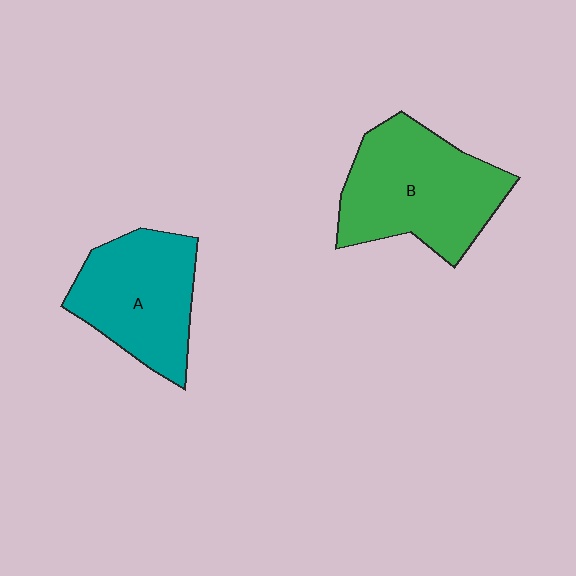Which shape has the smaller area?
Shape A (teal).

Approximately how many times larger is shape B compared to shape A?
Approximately 1.2 times.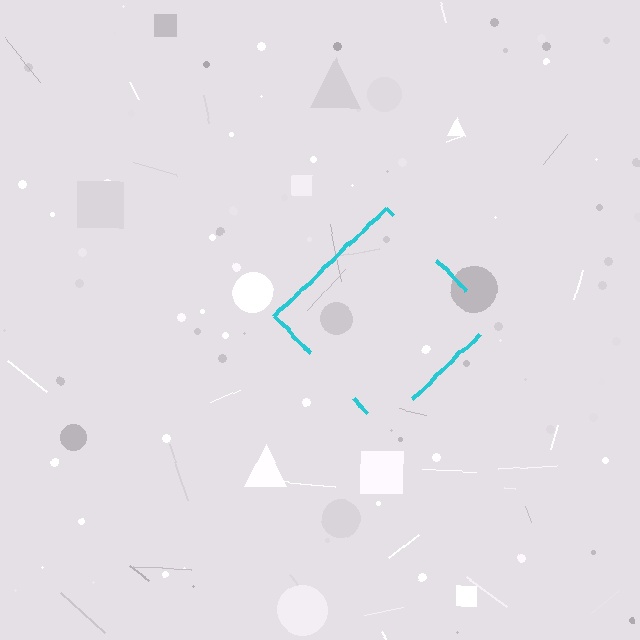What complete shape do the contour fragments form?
The contour fragments form a diamond.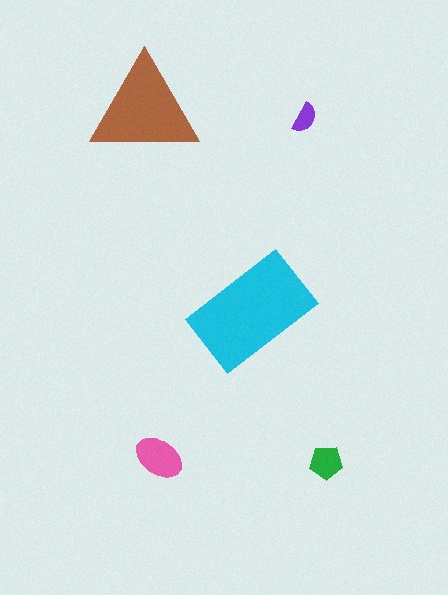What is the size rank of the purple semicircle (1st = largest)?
5th.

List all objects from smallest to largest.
The purple semicircle, the green pentagon, the pink ellipse, the brown triangle, the cyan rectangle.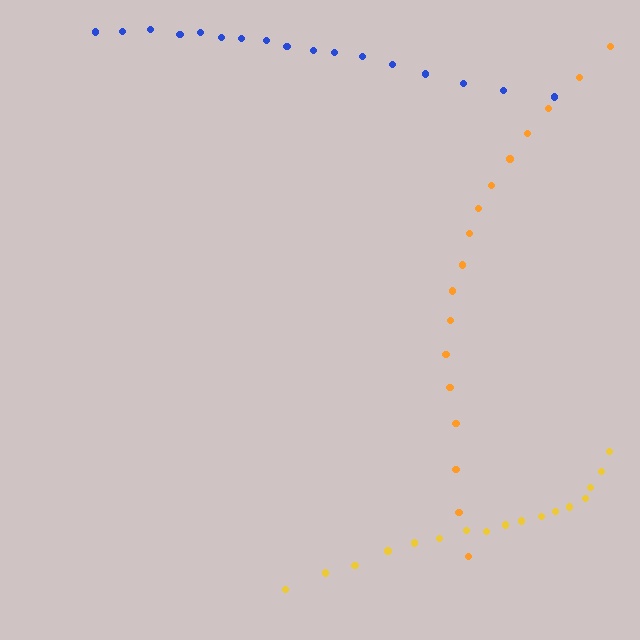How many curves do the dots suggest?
There are 3 distinct paths.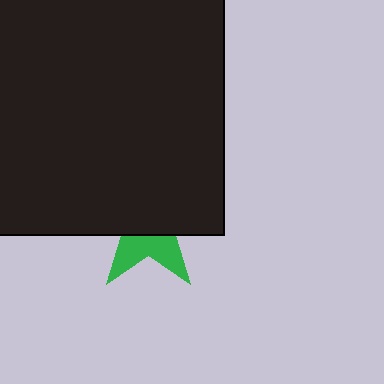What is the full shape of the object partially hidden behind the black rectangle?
The partially hidden object is a green star.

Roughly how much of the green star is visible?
A small part of it is visible (roughly 37%).